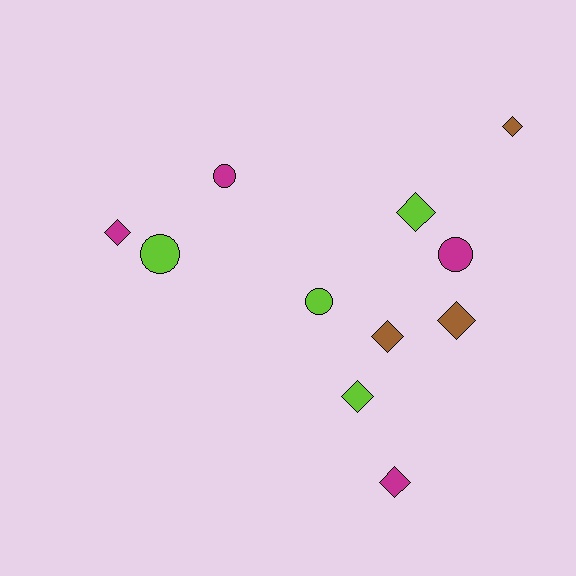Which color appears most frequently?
Lime, with 4 objects.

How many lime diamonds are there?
There are 2 lime diamonds.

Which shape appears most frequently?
Diamond, with 7 objects.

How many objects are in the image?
There are 11 objects.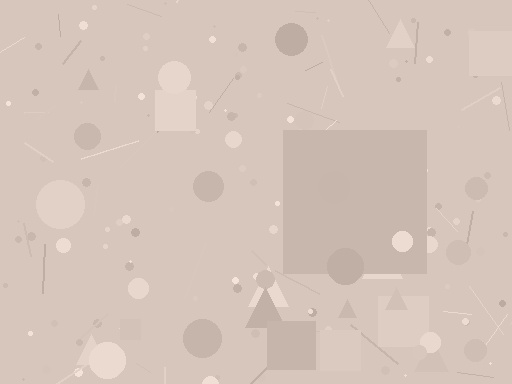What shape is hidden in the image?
A square is hidden in the image.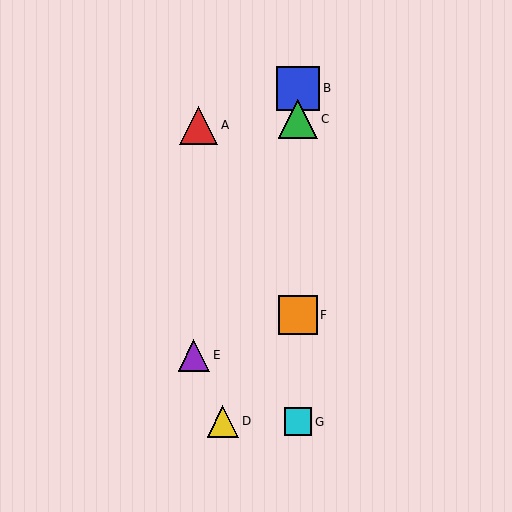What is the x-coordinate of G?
Object G is at x≈298.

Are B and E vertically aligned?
No, B is at x≈298 and E is at x≈194.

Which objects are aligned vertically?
Objects B, C, F, G are aligned vertically.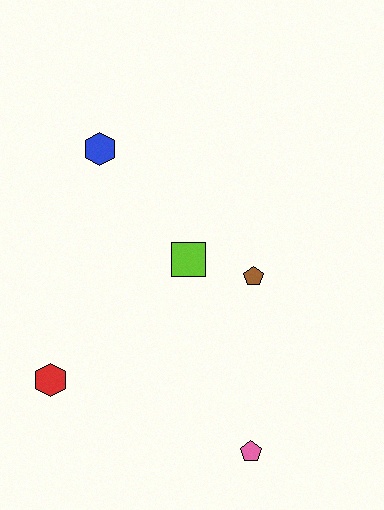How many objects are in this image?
There are 5 objects.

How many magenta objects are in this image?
There are no magenta objects.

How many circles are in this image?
There are no circles.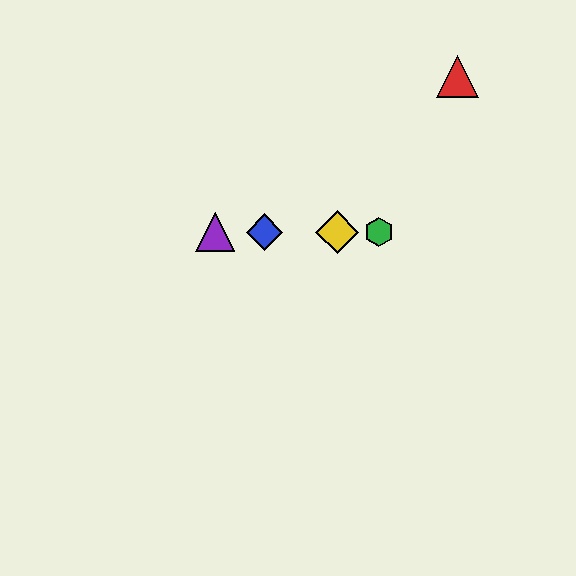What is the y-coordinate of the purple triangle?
The purple triangle is at y≈232.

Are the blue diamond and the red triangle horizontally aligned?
No, the blue diamond is at y≈232 and the red triangle is at y≈76.